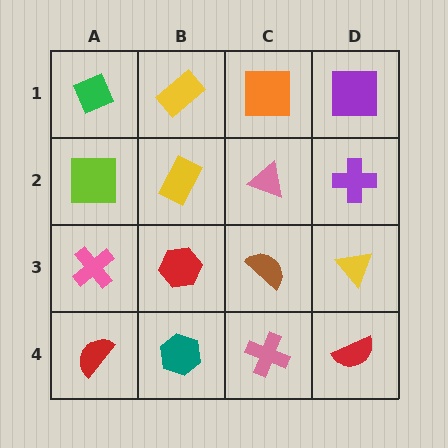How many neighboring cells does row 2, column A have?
3.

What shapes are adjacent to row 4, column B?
A red hexagon (row 3, column B), a red semicircle (row 4, column A), a pink cross (row 4, column C).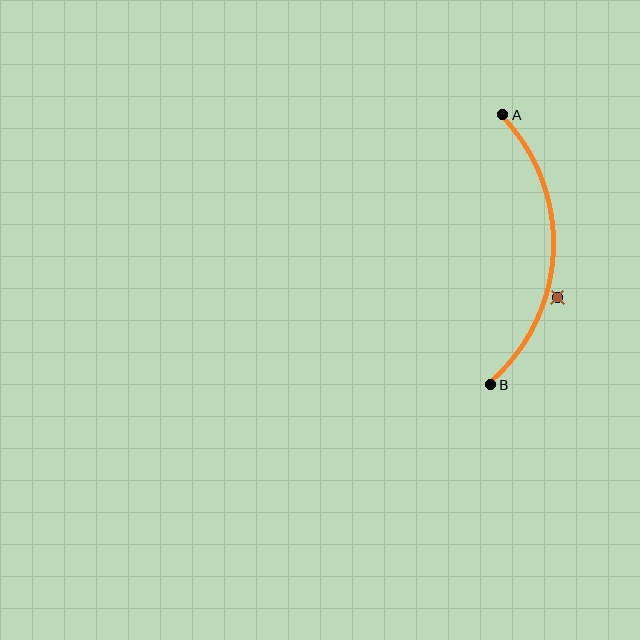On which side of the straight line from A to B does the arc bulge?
The arc bulges to the right of the straight line connecting A and B.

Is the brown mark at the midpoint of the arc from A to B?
No — the brown mark does not lie on the arc at all. It sits slightly outside the curve.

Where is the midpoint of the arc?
The arc midpoint is the point on the curve farthest from the straight line joining A and B. It sits to the right of that line.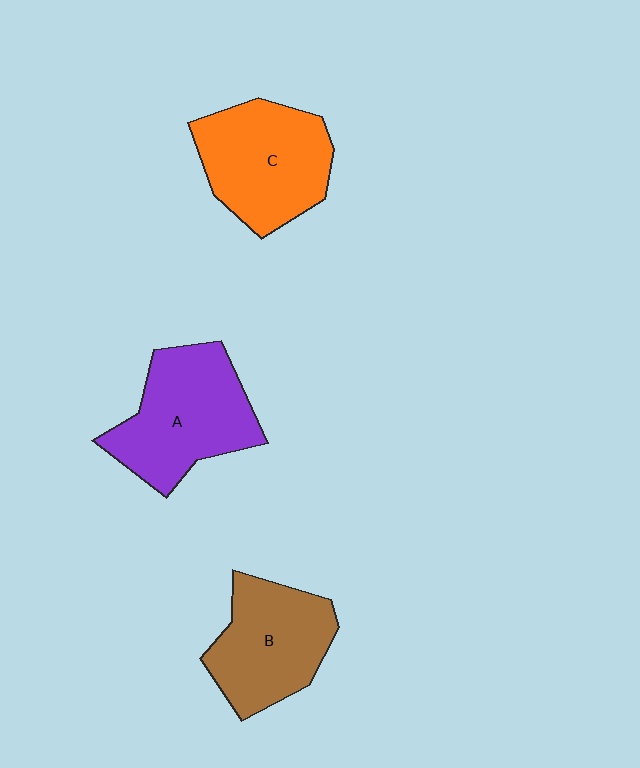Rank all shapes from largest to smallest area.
From largest to smallest: A (purple), C (orange), B (brown).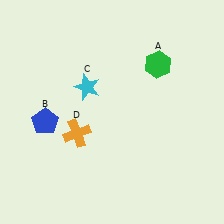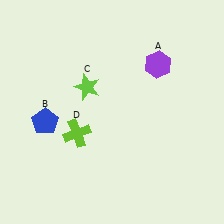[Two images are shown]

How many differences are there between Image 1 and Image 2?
There are 3 differences between the two images.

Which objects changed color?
A changed from green to purple. C changed from cyan to lime. D changed from orange to lime.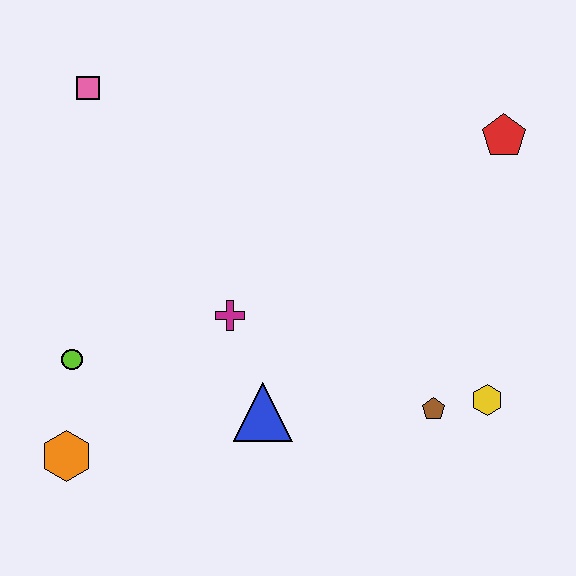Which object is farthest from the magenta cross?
The red pentagon is farthest from the magenta cross.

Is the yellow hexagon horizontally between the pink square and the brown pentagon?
No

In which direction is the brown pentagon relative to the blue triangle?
The brown pentagon is to the right of the blue triangle.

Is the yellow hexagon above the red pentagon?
No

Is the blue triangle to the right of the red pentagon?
No